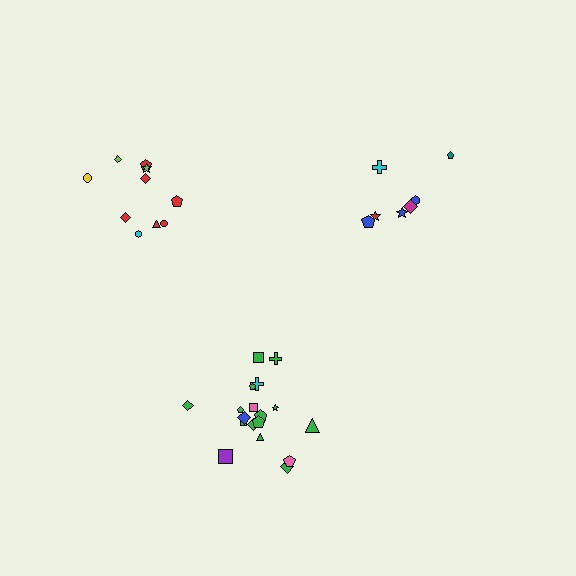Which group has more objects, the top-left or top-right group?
The top-left group.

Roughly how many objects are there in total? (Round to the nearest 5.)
Roughly 35 objects in total.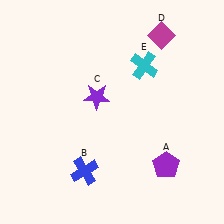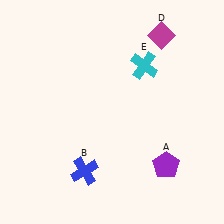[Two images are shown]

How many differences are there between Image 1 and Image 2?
There is 1 difference between the two images.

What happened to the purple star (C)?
The purple star (C) was removed in Image 2. It was in the top-left area of Image 1.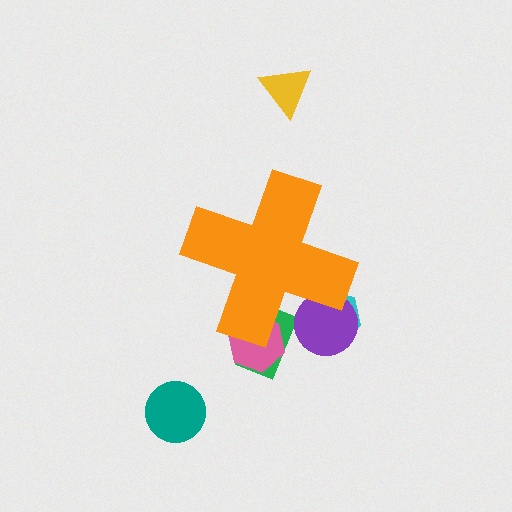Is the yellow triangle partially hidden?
No, the yellow triangle is fully visible.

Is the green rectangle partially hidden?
Yes, the green rectangle is partially hidden behind the orange cross.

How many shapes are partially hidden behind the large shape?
4 shapes are partially hidden.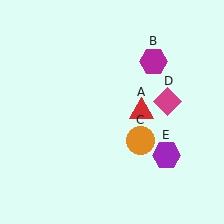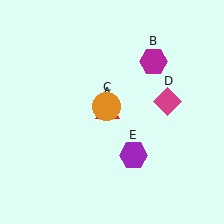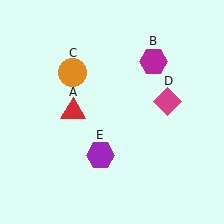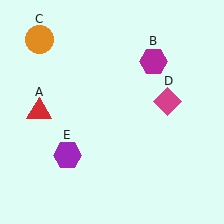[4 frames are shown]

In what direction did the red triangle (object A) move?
The red triangle (object A) moved left.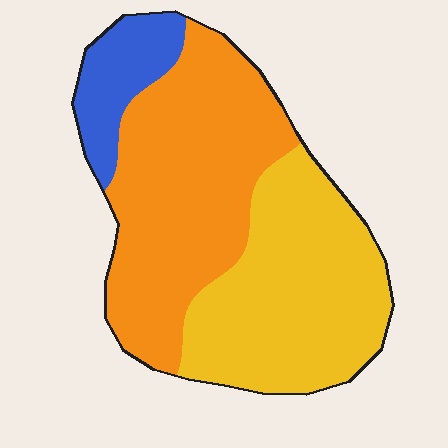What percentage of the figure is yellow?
Yellow takes up about two fifths (2/5) of the figure.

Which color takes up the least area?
Blue, at roughly 10%.